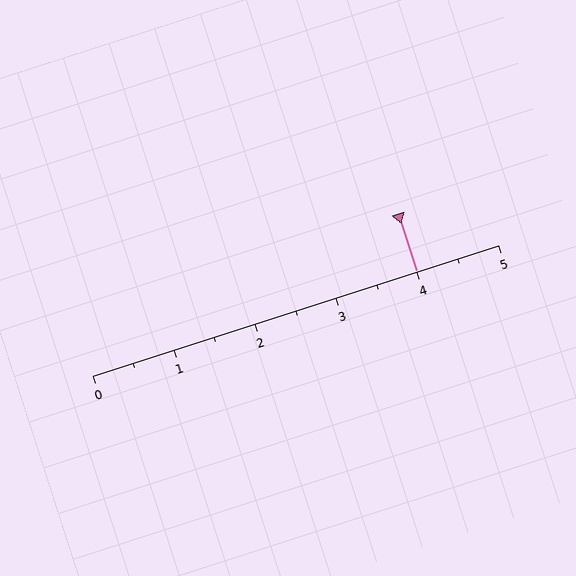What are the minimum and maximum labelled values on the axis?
The axis runs from 0 to 5.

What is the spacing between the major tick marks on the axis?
The major ticks are spaced 1 apart.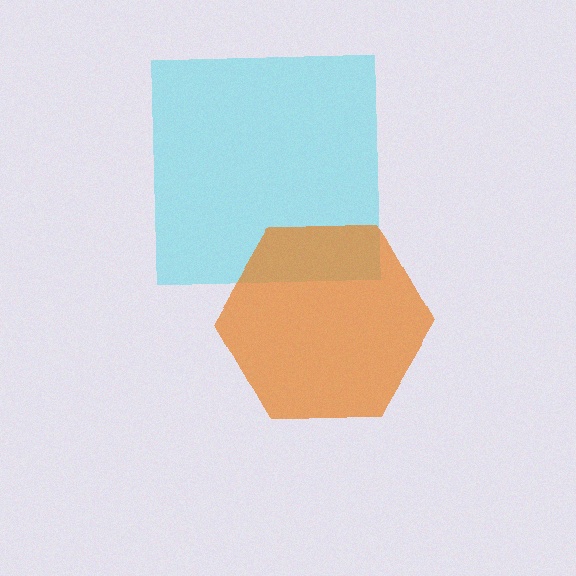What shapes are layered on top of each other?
The layered shapes are: a cyan square, an orange hexagon.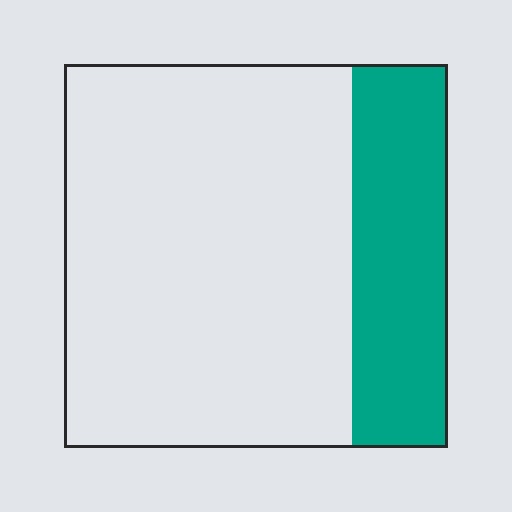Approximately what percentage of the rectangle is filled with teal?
Approximately 25%.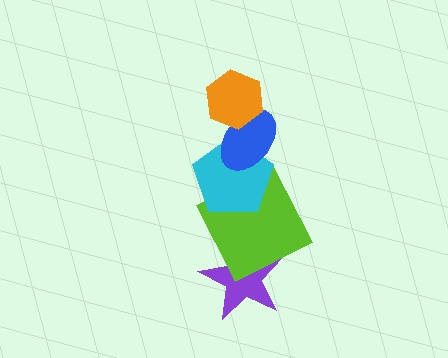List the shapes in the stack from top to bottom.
From top to bottom: the orange hexagon, the blue ellipse, the cyan pentagon, the lime square, the purple star.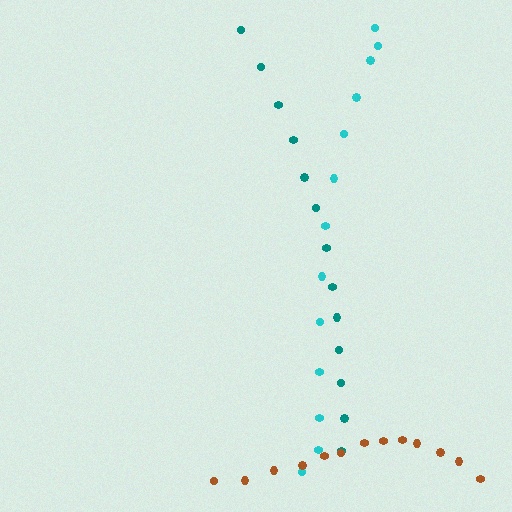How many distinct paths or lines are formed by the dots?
There are 3 distinct paths.